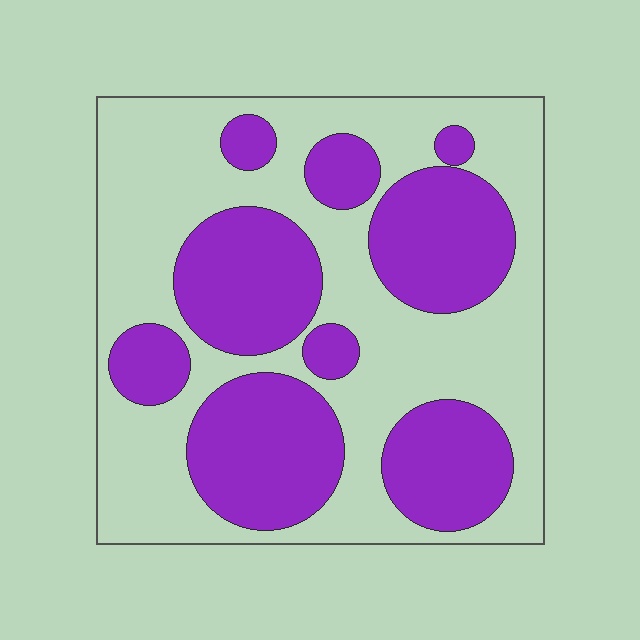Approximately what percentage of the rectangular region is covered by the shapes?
Approximately 40%.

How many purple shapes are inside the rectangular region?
9.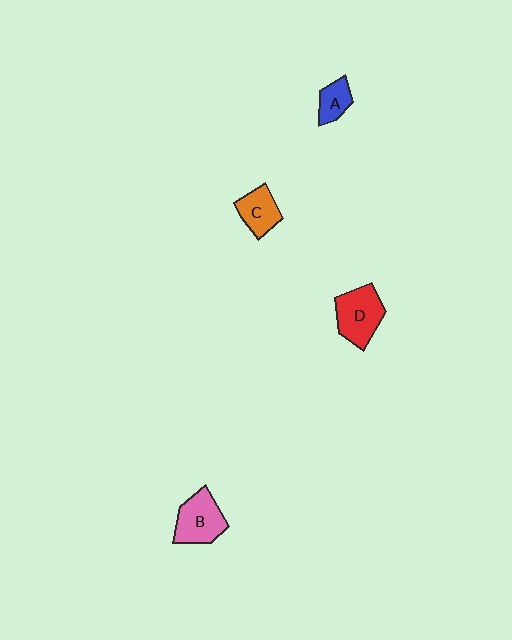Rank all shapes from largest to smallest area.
From largest to smallest: D (red), B (pink), C (orange), A (blue).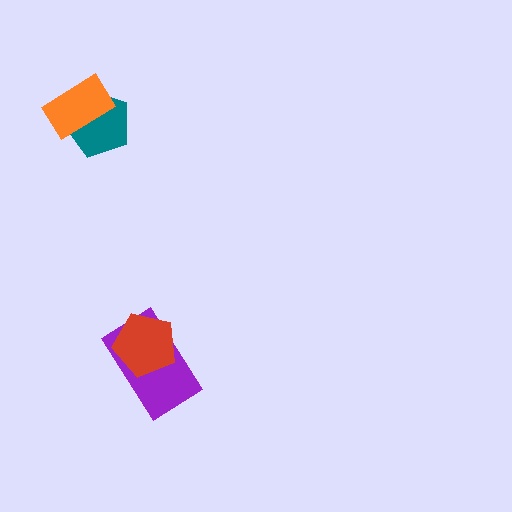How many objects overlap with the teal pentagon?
1 object overlaps with the teal pentagon.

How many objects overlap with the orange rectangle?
1 object overlaps with the orange rectangle.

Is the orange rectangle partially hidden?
No, no other shape covers it.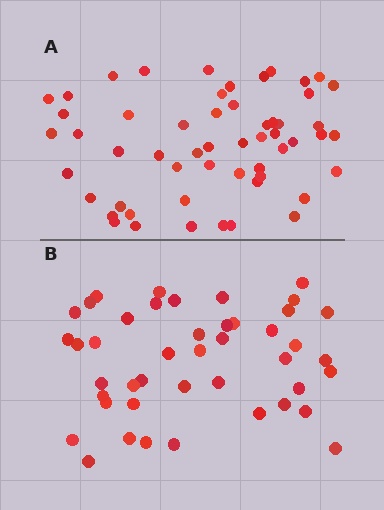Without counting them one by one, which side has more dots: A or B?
Region A (the top region) has more dots.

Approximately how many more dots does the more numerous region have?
Region A has roughly 12 or so more dots than region B.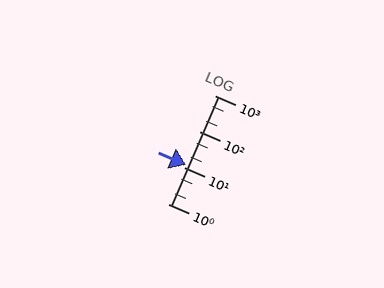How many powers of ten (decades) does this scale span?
The scale spans 3 decades, from 1 to 1000.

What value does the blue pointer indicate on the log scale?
The pointer indicates approximately 12.